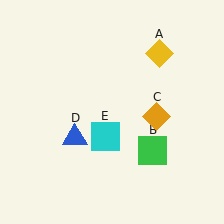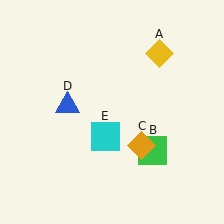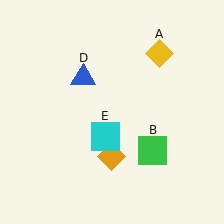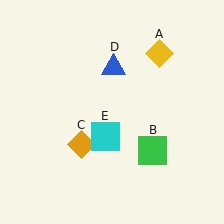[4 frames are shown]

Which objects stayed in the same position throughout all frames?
Yellow diamond (object A) and green square (object B) and cyan square (object E) remained stationary.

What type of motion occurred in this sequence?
The orange diamond (object C), blue triangle (object D) rotated clockwise around the center of the scene.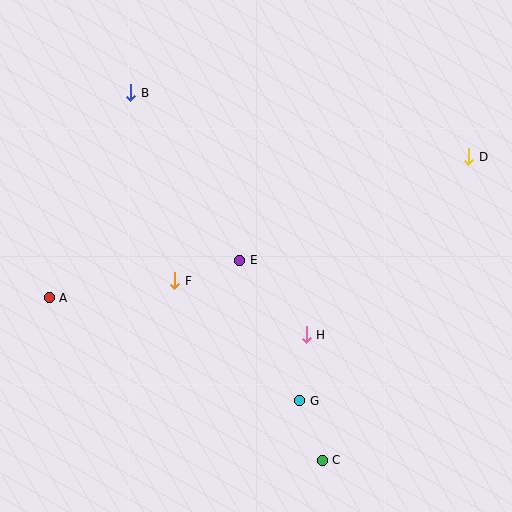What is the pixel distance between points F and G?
The distance between F and G is 174 pixels.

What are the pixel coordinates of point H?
Point H is at (306, 335).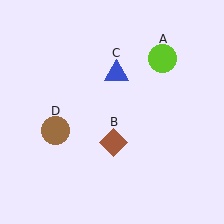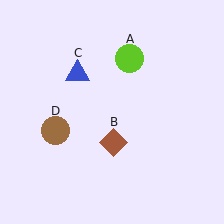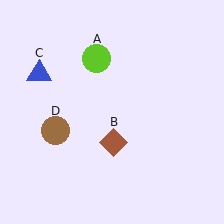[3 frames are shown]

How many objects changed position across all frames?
2 objects changed position: lime circle (object A), blue triangle (object C).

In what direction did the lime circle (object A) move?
The lime circle (object A) moved left.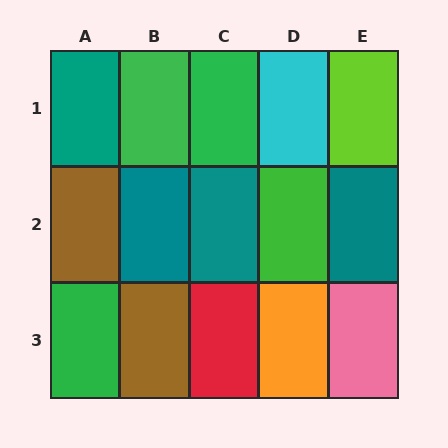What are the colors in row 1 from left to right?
Teal, green, green, cyan, lime.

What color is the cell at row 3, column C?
Red.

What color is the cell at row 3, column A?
Green.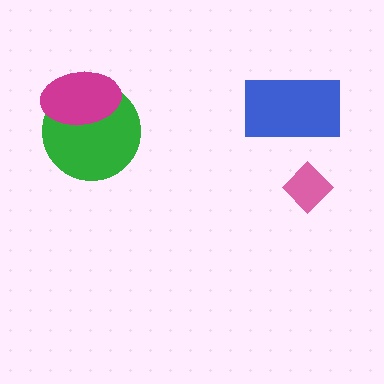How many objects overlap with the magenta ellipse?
1 object overlaps with the magenta ellipse.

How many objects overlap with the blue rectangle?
0 objects overlap with the blue rectangle.